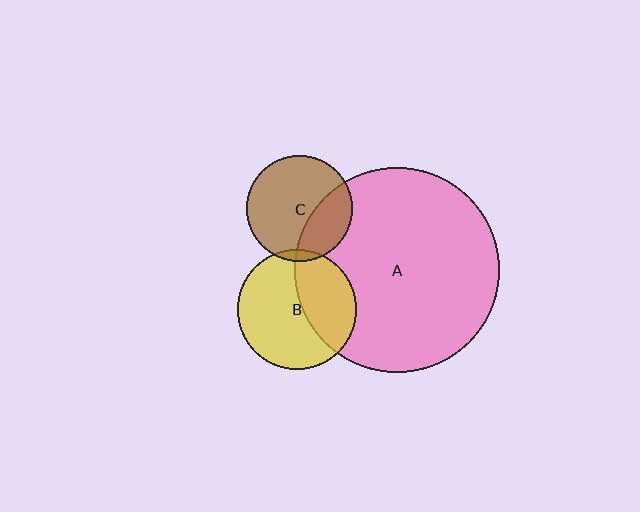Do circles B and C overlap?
Yes.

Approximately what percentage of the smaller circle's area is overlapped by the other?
Approximately 5%.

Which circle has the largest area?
Circle A (pink).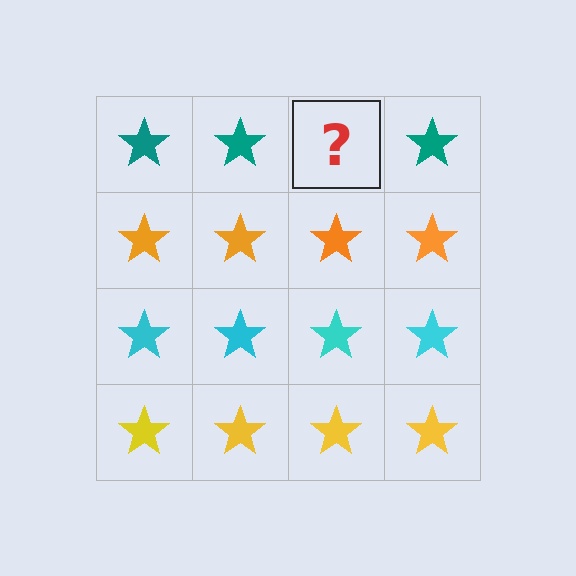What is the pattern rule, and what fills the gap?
The rule is that each row has a consistent color. The gap should be filled with a teal star.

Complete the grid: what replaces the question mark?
The question mark should be replaced with a teal star.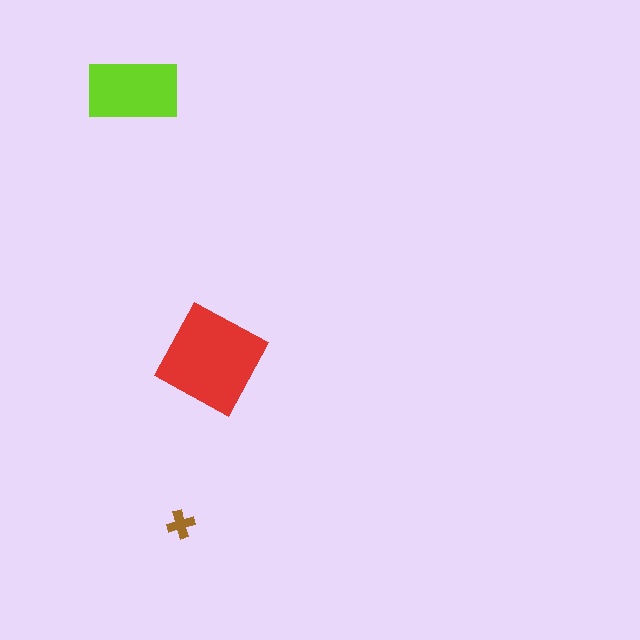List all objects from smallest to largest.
The brown cross, the lime rectangle, the red diamond.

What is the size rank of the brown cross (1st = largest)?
3rd.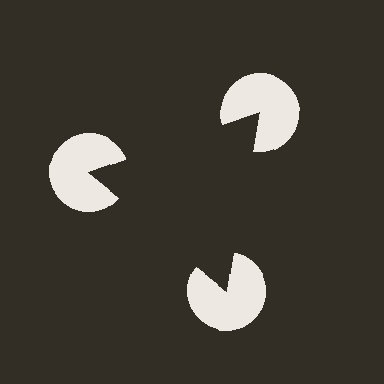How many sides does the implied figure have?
3 sides.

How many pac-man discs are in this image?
There are 3 — one at each vertex of the illusory triangle.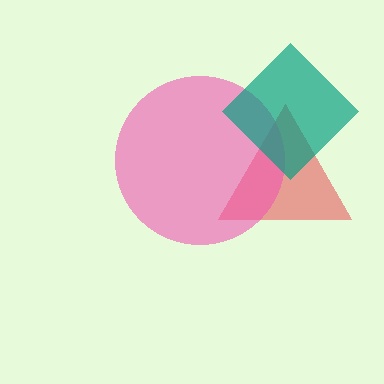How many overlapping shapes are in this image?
There are 3 overlapping shapes in the image.